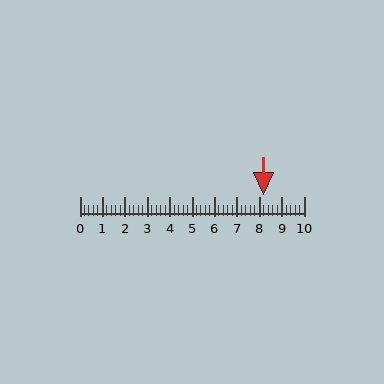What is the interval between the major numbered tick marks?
The major tick marks are spaced 1 units apart.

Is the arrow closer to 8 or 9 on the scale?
The arrow is closer to 8.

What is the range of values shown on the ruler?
The ruler shows values from 0 to 10.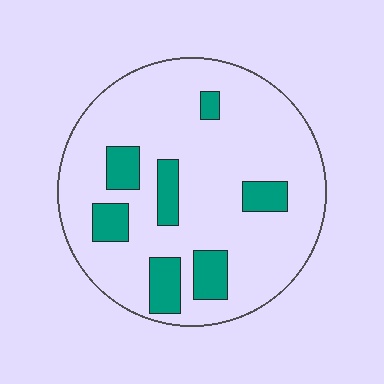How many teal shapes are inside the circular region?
7.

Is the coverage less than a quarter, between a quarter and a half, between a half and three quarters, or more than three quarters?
Less than a quarter.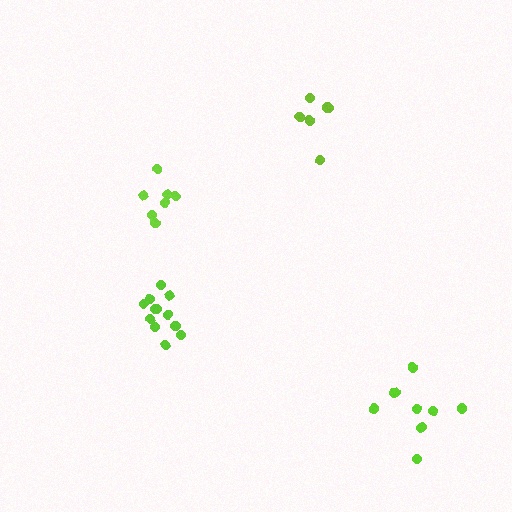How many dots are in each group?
Group 1: 6 dots, Group 2: 9 dots, Group 3: 7 dots, Group 4: 12 dots (34 total).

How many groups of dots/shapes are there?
There are 4 groups.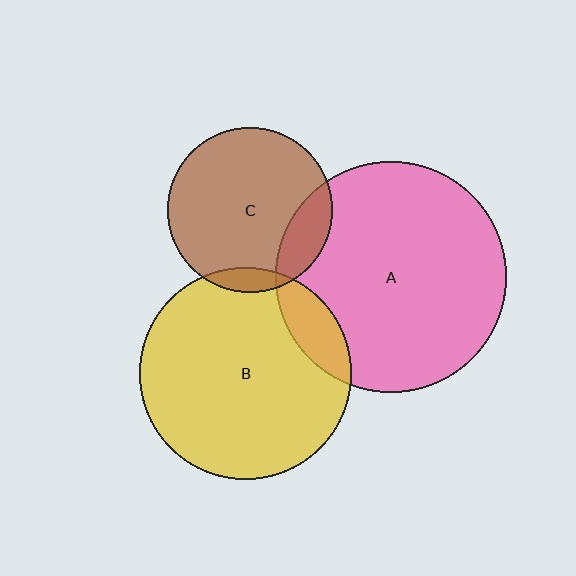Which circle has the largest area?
Circle A (pink).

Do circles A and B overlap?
Yes.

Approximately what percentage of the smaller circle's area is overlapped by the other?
Approximately 15%.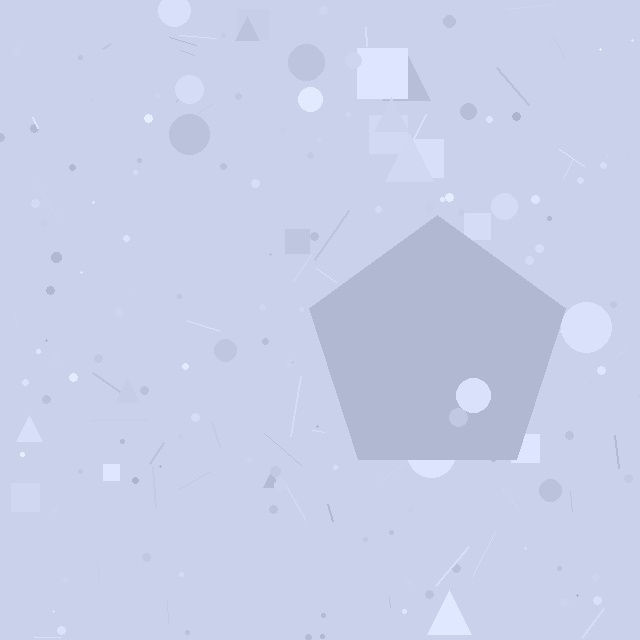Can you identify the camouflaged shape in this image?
The camouflaged shape is a pentagon.